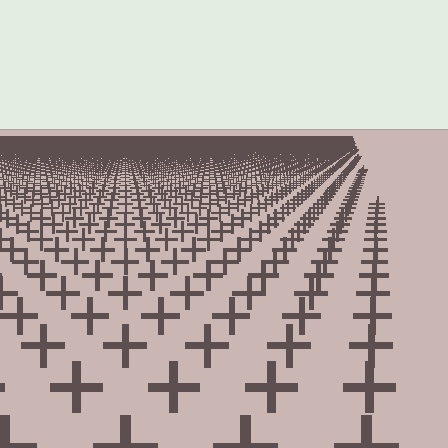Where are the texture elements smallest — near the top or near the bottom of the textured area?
Near the top.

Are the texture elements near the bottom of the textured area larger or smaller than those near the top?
Larger. Near the bottom, elements are closer to the viewer and appear at a bigger on-screen size.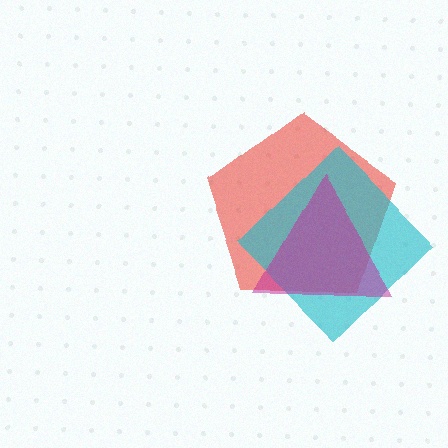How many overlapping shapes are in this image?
There are 3 overlapping shapes in the image.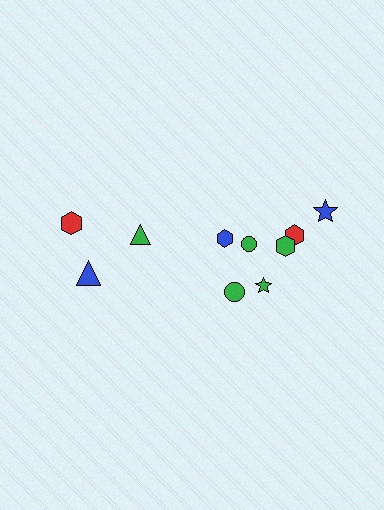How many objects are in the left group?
There are 3 objects.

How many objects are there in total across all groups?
There are 10 objects.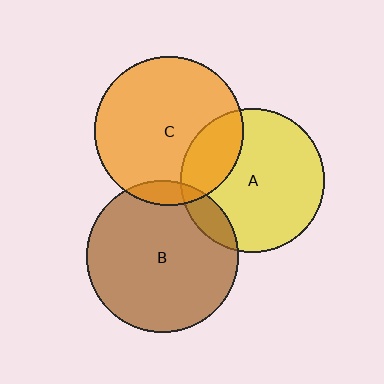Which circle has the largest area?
Circle B (brown).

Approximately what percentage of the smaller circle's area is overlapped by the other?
Approximately 25%.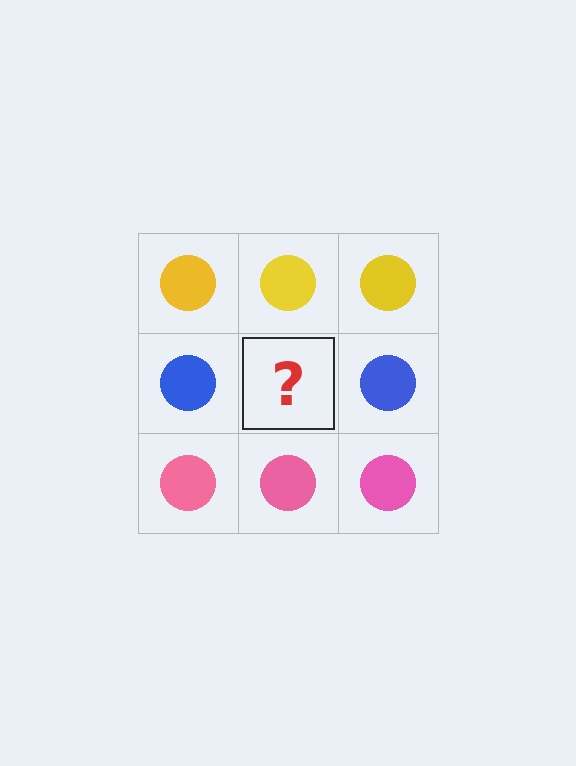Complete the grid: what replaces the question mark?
The question mark should be replaced with a blue circle.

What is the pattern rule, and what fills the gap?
The rule is that each row has a consistent color. The gap should be filled with a blue circle.